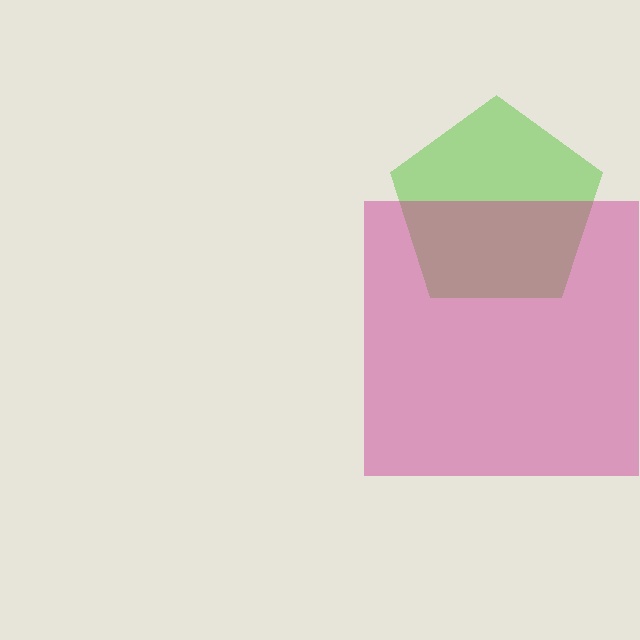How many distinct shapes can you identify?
There are 2 distinct shapes: a lime pentagon, a magenta square.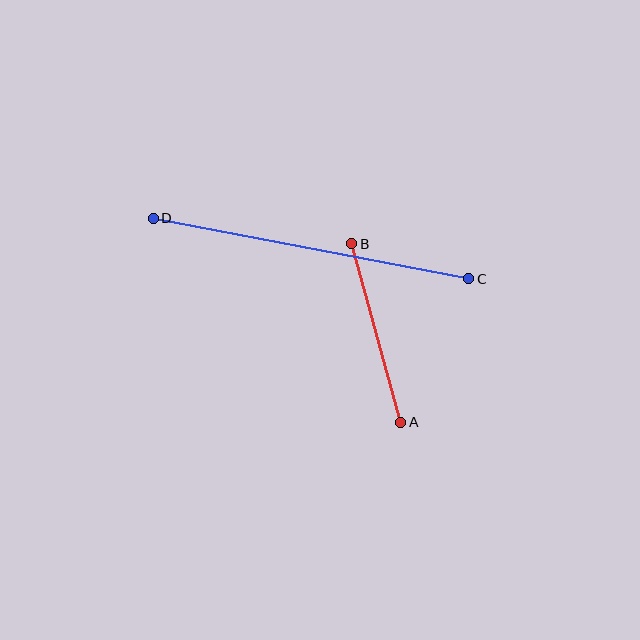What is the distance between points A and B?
The distance is approximately 185 pixels.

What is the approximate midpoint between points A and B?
The midpoint is at approximately (376, 333) pixels.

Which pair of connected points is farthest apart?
Points C and D are farthest apart.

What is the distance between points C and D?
The distance is approximately 321 pixels.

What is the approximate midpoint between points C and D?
The midpoint is at approximately (311, 249) pixels.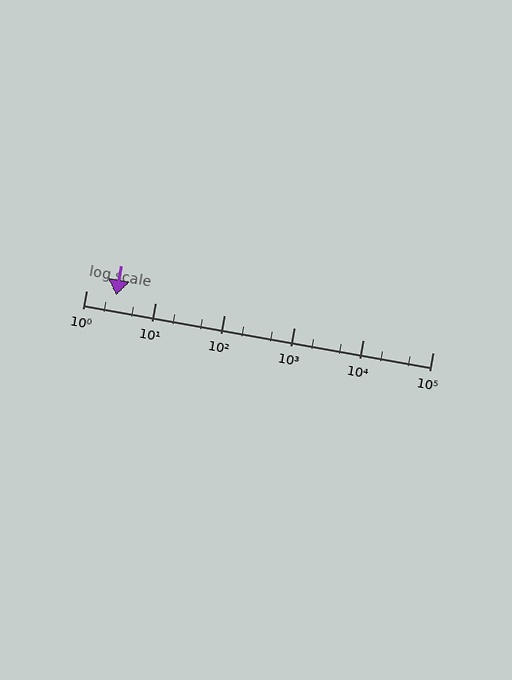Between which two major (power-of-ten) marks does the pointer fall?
The pointer is between 1 and 10.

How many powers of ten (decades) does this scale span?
The scale spans 5 decades, from 1 to 100000.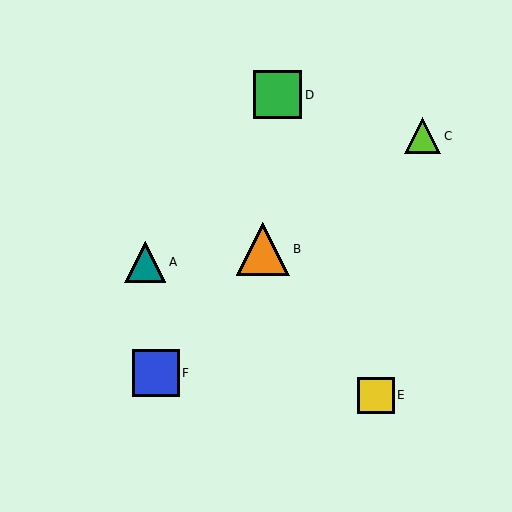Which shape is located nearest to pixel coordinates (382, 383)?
The yellow square (labeled E) at (376, 395) is nearest to that location.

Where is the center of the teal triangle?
The center of the teal triangle is at (145, 262).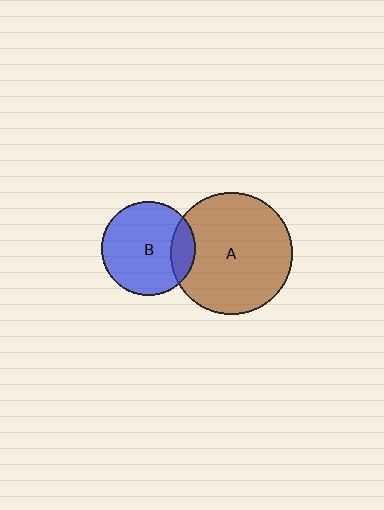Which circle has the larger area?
Circle A (brown).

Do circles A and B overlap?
Yes.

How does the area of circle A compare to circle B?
Approximately 1.7 times.